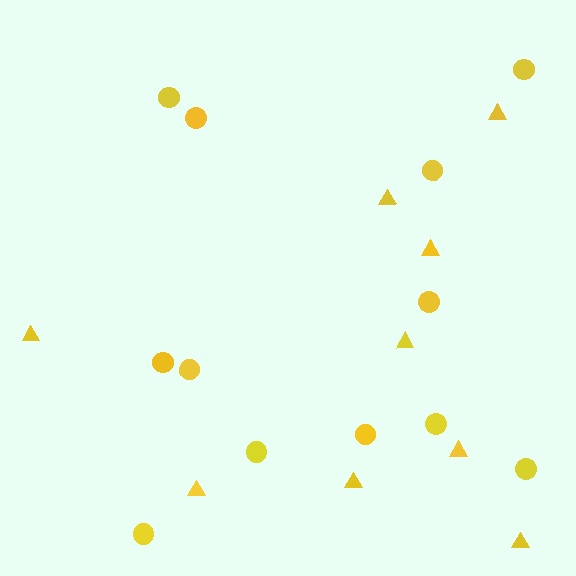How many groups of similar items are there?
There are 2 groups: one group of circles (12) and one group of triangles (9).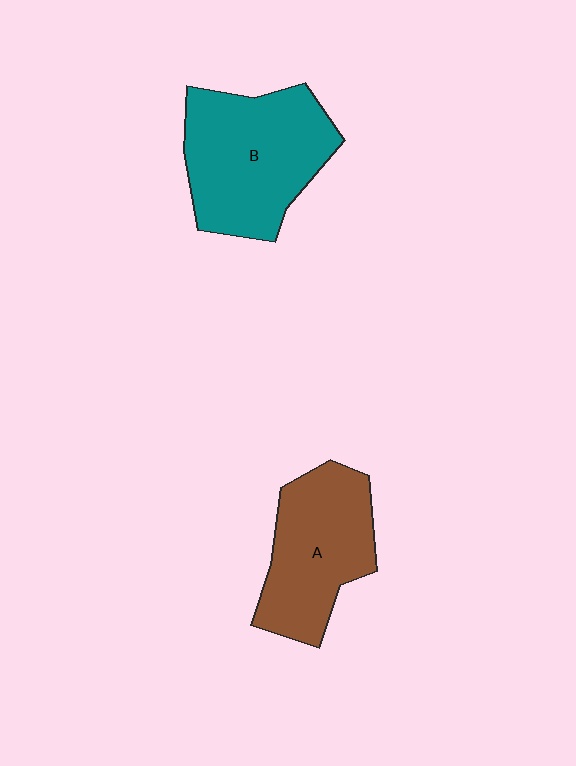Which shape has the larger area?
Shape B (teal).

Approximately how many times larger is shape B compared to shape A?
Approximately 1.2 times.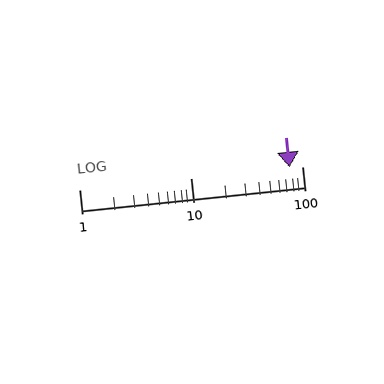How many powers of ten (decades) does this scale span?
The scale spans 2 decades, from 1 to 100.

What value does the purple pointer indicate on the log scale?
The pointer indicates approximately 77.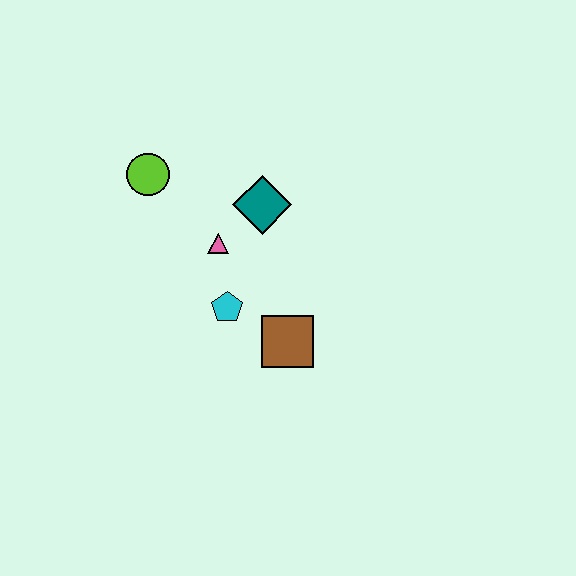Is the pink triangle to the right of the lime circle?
Yes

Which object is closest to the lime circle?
The pink triangle is closest to the lime circle.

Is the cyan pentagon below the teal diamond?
Yes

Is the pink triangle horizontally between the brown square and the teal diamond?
No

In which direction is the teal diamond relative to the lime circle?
The teal diamond is to the right of the lime circle.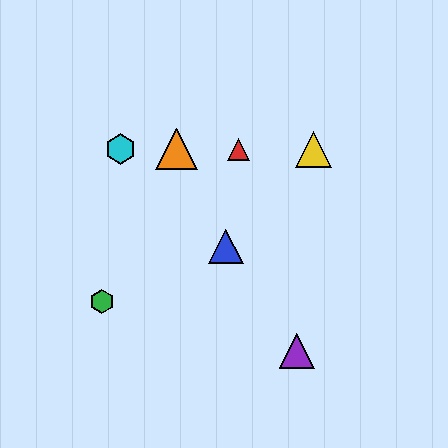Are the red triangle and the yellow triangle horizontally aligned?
Yes, both are at y≈149.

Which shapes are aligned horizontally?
The red triangle, the yellow triangle, the orange triangle, the cyan hexagon are aligned horizontally.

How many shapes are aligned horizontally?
4 shapes (the red triangle, the yellow triangle, the orange triangle, the cyan hexagon) are aligned horizontally.